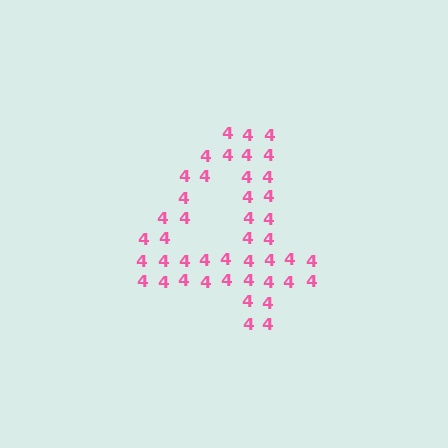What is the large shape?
The large shape is the digit 4.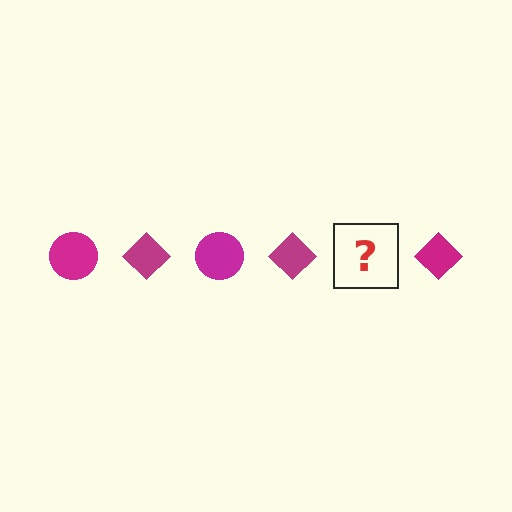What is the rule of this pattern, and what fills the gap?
The rule is that the pattern cycles through circle, diamond shapes in magenta. The gap should be filled with a magenta circle.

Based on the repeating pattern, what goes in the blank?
The blank should be a magenta circle.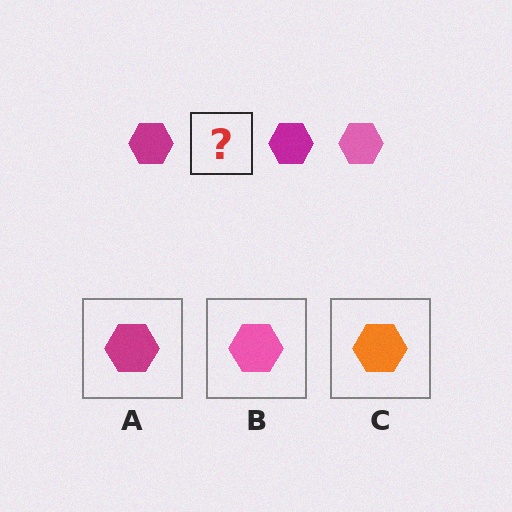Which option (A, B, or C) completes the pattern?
B.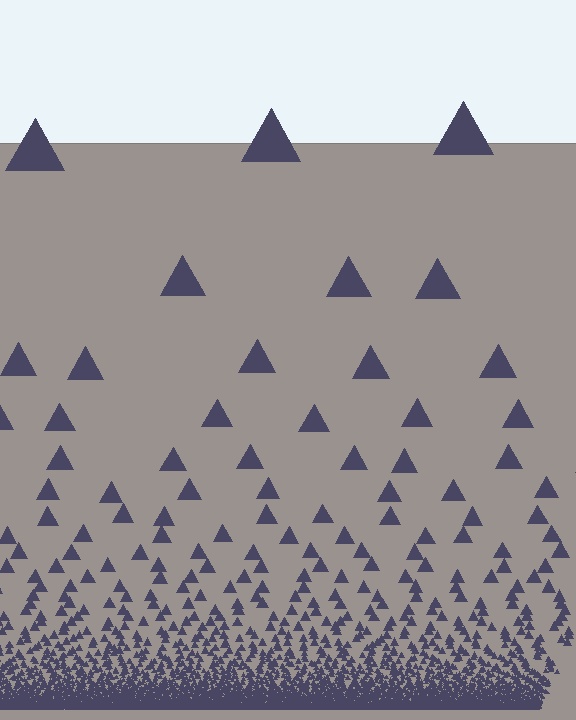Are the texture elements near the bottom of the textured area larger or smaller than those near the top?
Smaller. The gradient is inverted — elements near the bottom are smaller and denser.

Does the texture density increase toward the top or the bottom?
Density increases toward the bottom.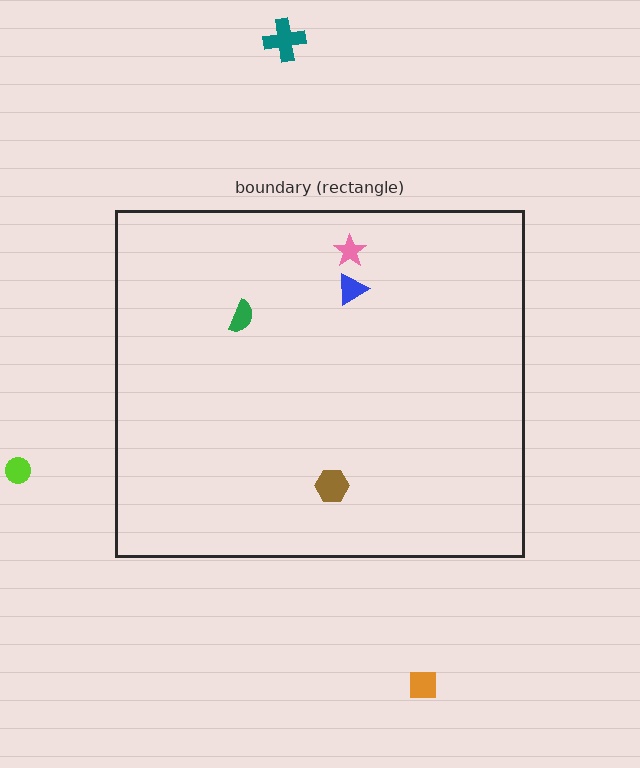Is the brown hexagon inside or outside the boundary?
Inside.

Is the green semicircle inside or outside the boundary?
Inside.